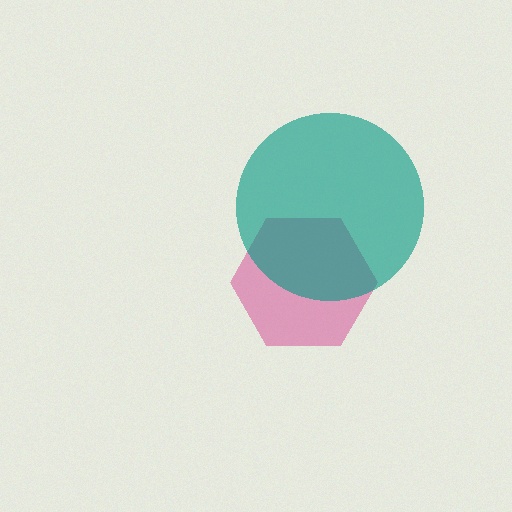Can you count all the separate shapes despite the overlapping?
Yes, there are 2 separate shapes.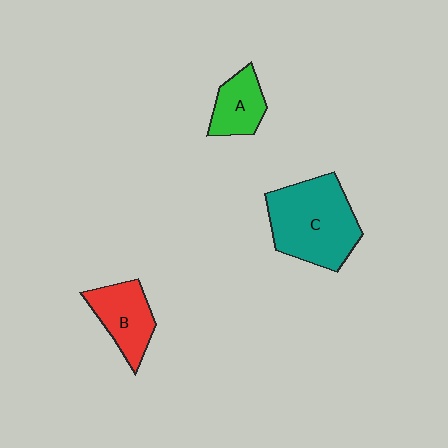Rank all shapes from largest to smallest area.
From largest to smallest: C (teal), B (red), A (green).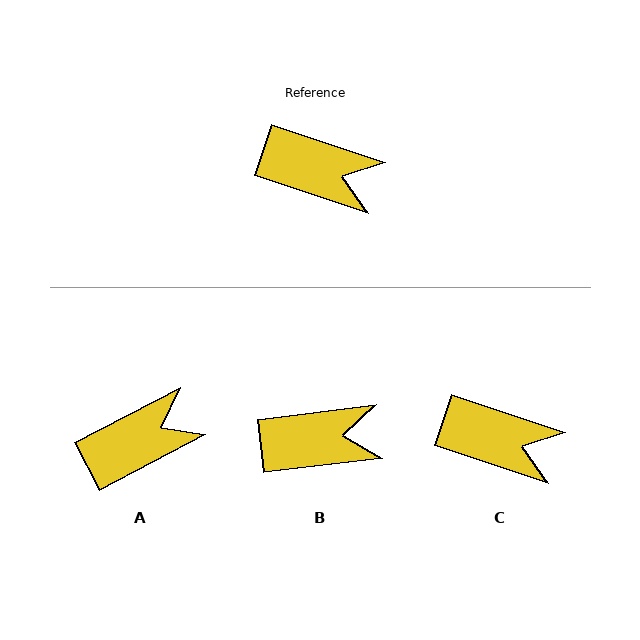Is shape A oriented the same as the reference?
No, it is off by about 46 degrees.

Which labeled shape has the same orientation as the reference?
C.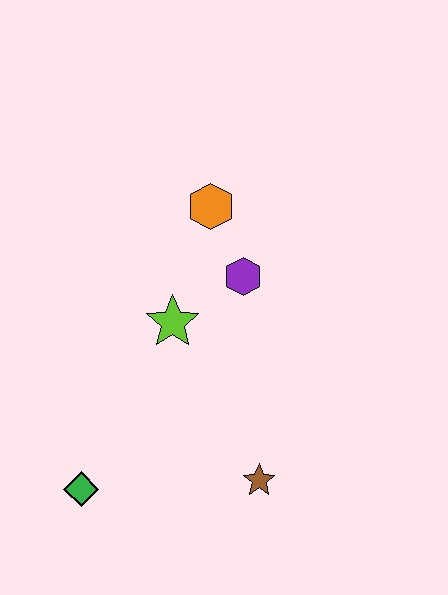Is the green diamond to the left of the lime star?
Yes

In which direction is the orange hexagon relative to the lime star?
The orange hexagon is above the lime star.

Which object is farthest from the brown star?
The orange hexagon is farthest from the brown star.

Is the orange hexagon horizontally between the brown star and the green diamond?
Yes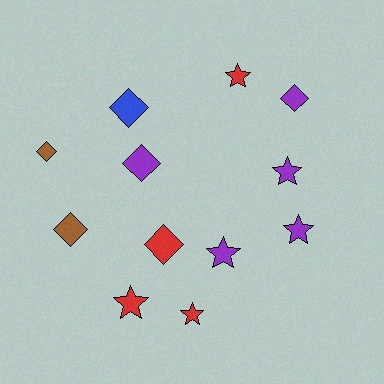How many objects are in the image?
There are 12 objects.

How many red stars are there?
There are 3 red stars.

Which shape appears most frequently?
Diamond, with 6 objects.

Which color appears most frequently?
Purple, with 5 objects.